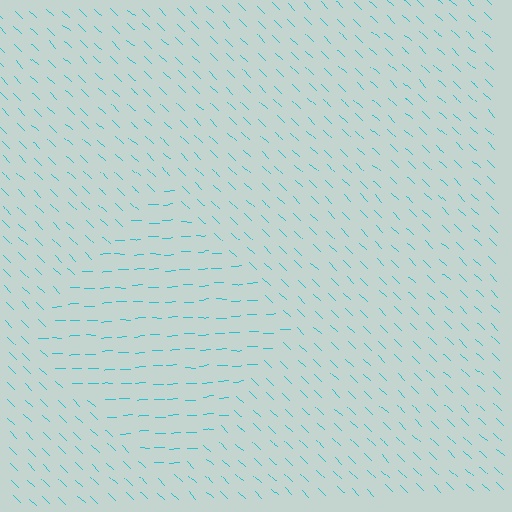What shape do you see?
I see a diamond.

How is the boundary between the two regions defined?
The boundary is defined purely by a change in line orientation (approximately 45 degrees difference). All lines are the same color and thickness.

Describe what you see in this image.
The image is filled with small cyan line segments. A diamond region in the image has lines oriented differently from the surrounding lines, creating a visible texture boundary.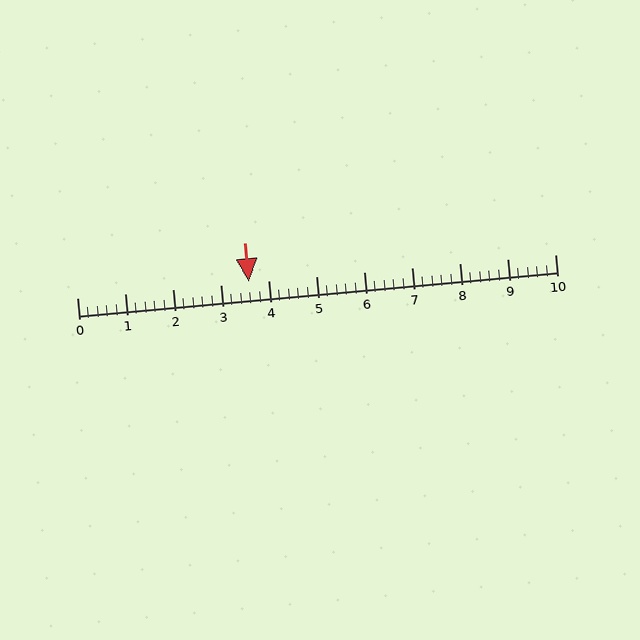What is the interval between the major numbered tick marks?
The major tick marks are spaced 1 units apart.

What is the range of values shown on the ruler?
The ruler shows values from 0 to 10.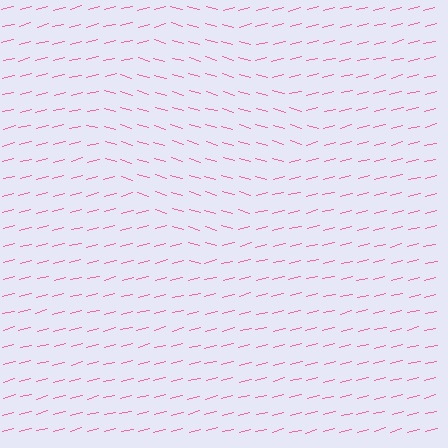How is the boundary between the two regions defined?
The boundary is defined purely by a change in line orientation (approximately 31 degrees difference). All lines are the same color and thickness.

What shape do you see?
I see a diamond.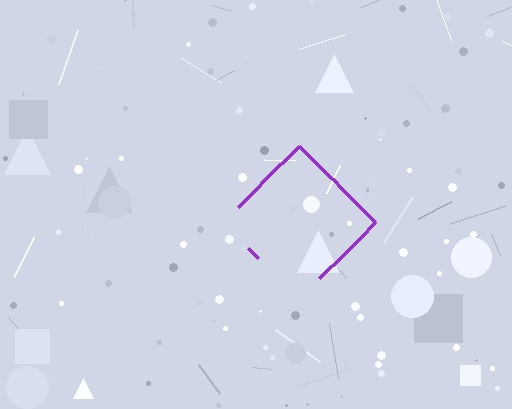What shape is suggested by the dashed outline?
The dashed outline suggests a diamond.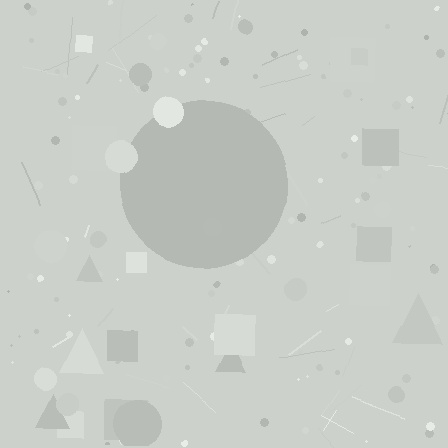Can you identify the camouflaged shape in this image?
The camouflaged shape is a circle.